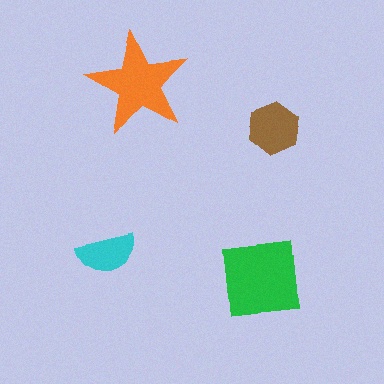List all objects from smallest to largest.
The cyan semicircle, the brown hexagon, the orange star, the green square.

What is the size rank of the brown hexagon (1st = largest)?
3rd.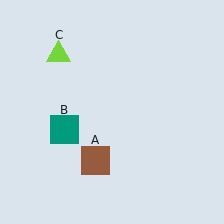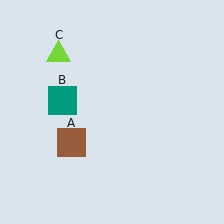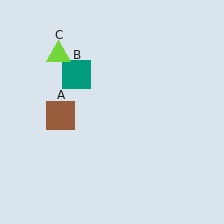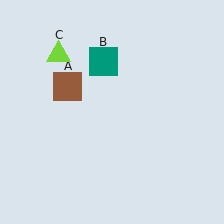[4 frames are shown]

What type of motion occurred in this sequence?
The brown square (object A), teal square (object B) rotated clockwise around the center of the scene.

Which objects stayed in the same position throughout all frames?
Lime triangle (object C) remained stationary.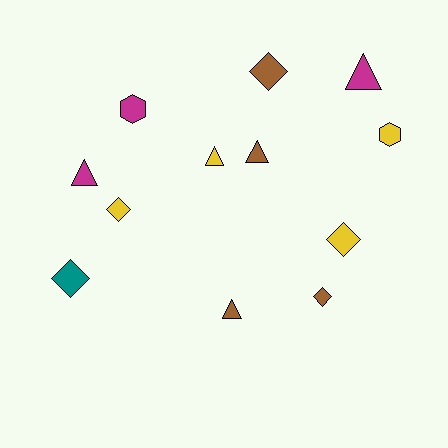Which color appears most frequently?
Brown, with 4 objects.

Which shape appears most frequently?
Triangle, with 5 objects.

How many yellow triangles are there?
There is 1 yellow triangle.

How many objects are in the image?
There are 12 objects.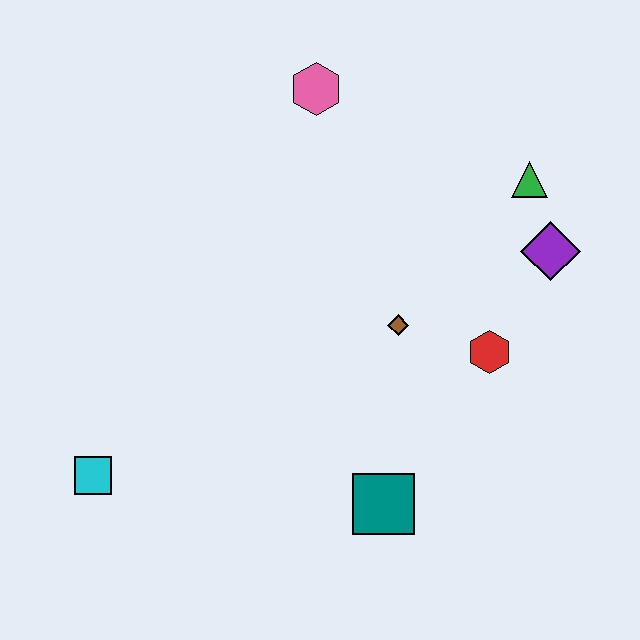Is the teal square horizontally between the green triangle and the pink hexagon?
Yes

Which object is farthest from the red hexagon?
The cyan square is farthest from the red hexagon.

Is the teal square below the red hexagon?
Yes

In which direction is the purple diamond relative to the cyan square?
The purple diamond is to the right of the cyan square.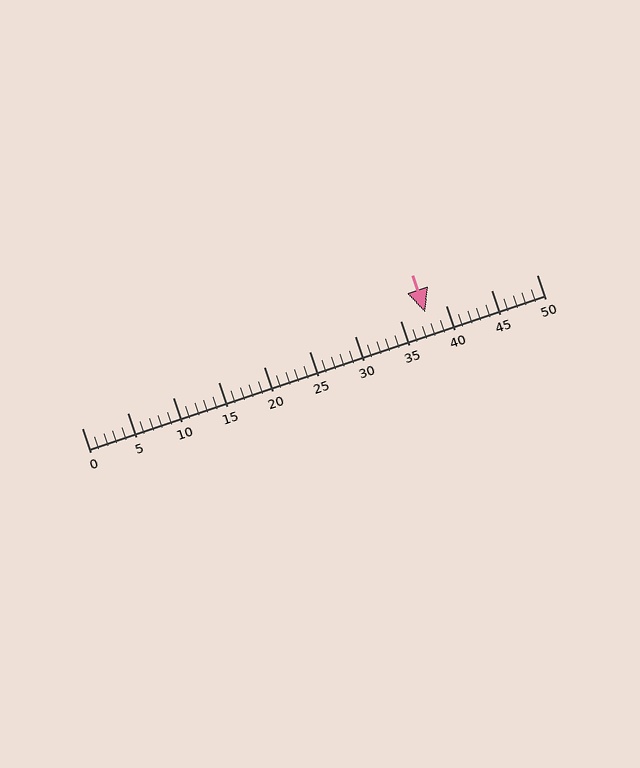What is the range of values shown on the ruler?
The ruler shows values from 0 to 50.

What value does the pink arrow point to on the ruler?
The pink arrow points to approximately 38.